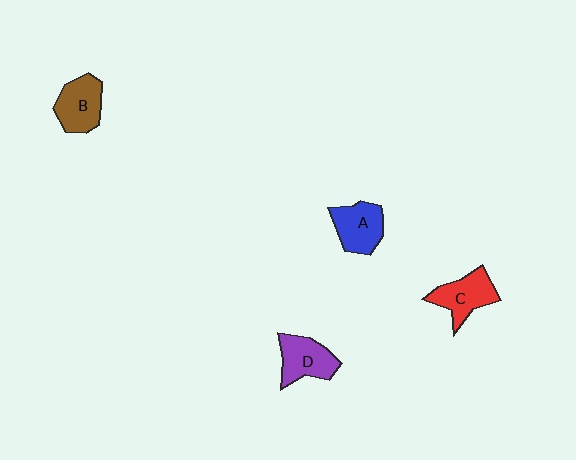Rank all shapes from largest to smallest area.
From largest to smallest: C (red), B (brown), D (purple), A (blue).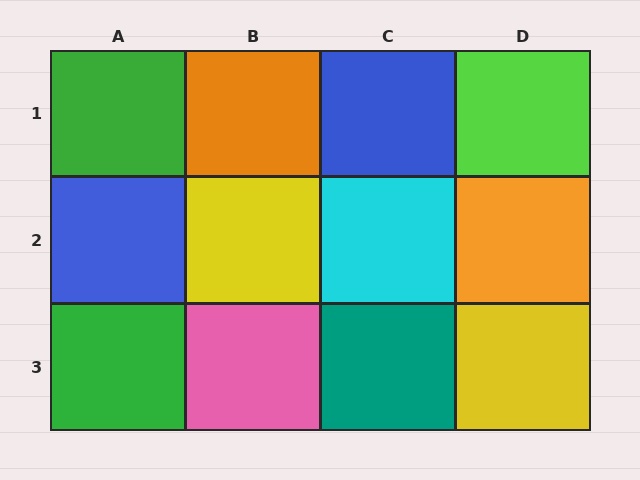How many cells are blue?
2 cells are blue.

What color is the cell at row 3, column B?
Pink.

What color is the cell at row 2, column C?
Cyan.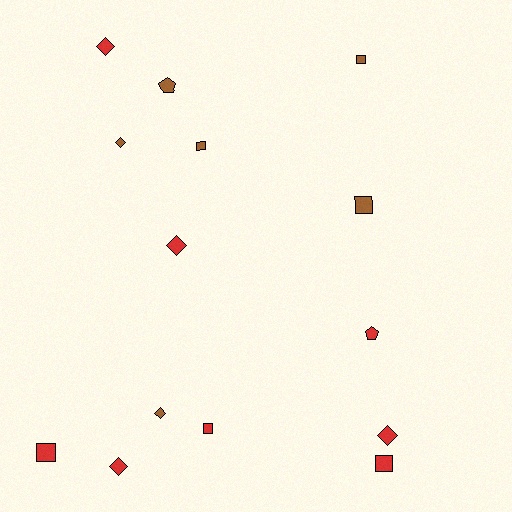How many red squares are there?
There are 3 red squares.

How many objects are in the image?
There are 14 objects.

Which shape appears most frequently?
Diamond, with 6 objects.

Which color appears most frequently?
Red, with 8 objects.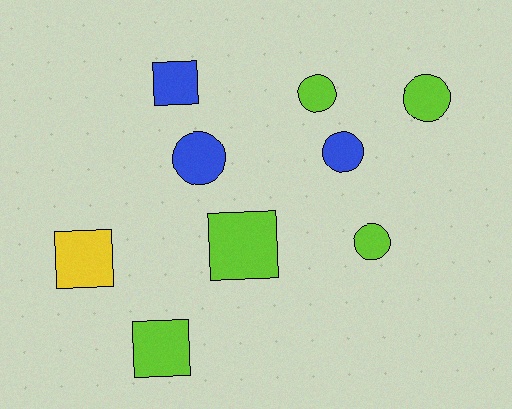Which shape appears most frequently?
Circle, with 5 objects.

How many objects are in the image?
There are 9 objects.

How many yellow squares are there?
There is 1 yellow square.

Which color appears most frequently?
Lime, with 5 objects.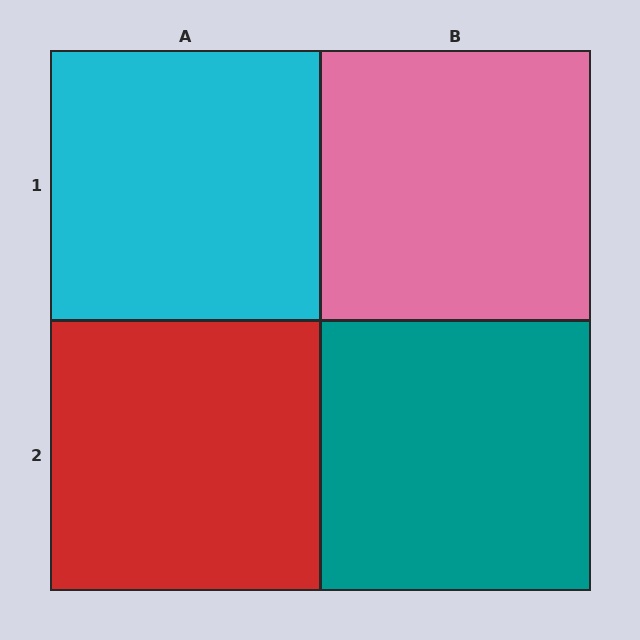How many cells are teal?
1 cell is teal.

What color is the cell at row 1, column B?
Pink.